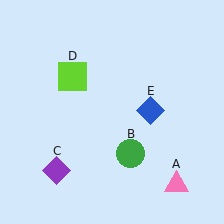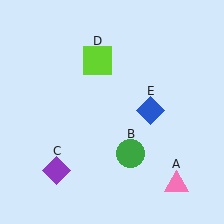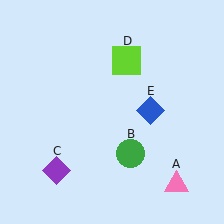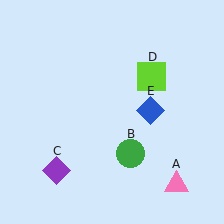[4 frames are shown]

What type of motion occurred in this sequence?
The lime square (object D) rotated clockwise around the center of the scene.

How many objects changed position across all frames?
1 object changed position: lime square (object D).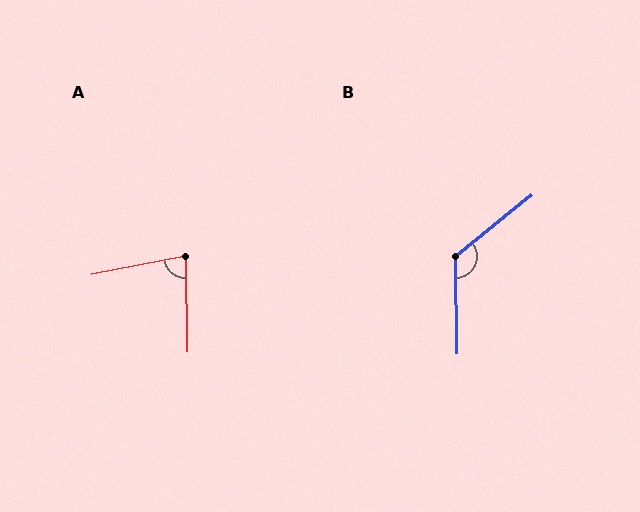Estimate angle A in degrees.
Approximately 80 degrees.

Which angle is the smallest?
A, at approximately 80 degrees.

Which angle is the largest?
B, at approximately 128 degrees.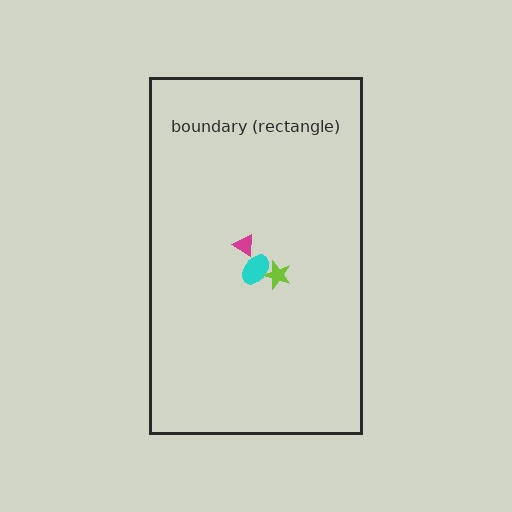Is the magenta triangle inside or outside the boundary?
Inside.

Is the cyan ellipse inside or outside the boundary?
Inside.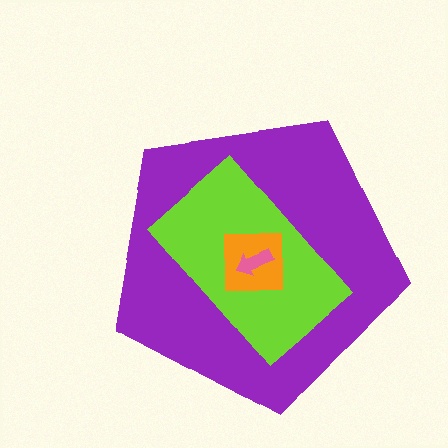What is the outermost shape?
The purple pentagon.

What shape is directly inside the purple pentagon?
The lime rectangle.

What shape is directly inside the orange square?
The pink arrow.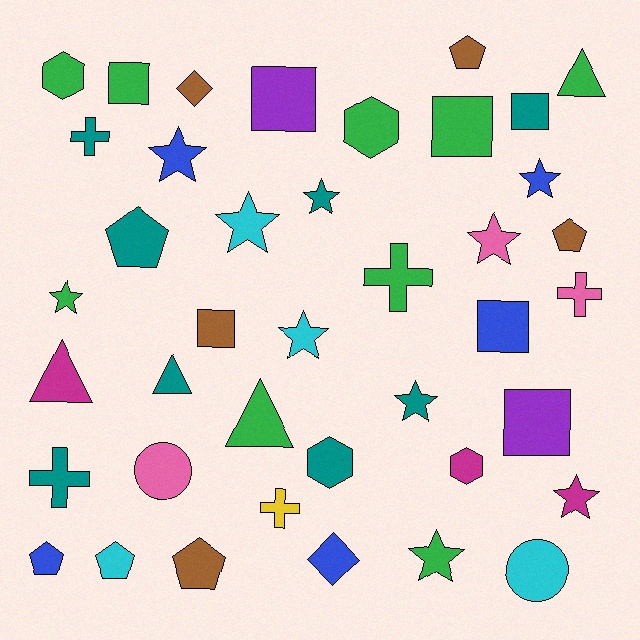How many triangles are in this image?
There are 4 triangles.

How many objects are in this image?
There are 40 objects.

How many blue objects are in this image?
There are 5 blue objects.